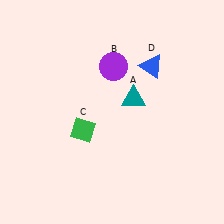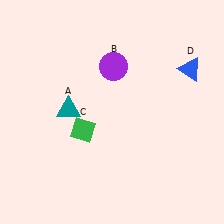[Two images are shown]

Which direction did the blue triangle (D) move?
The blue triangle (D) moved right.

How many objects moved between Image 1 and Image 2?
2 objects moved between the two images.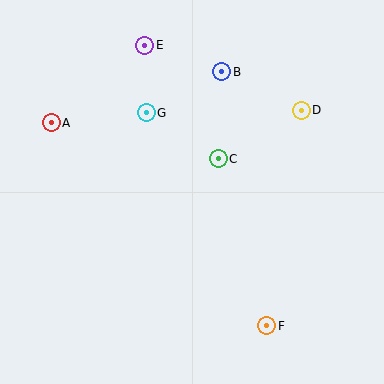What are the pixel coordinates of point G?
Point G is at (146, 113).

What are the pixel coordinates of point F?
Point F is at (267, 326).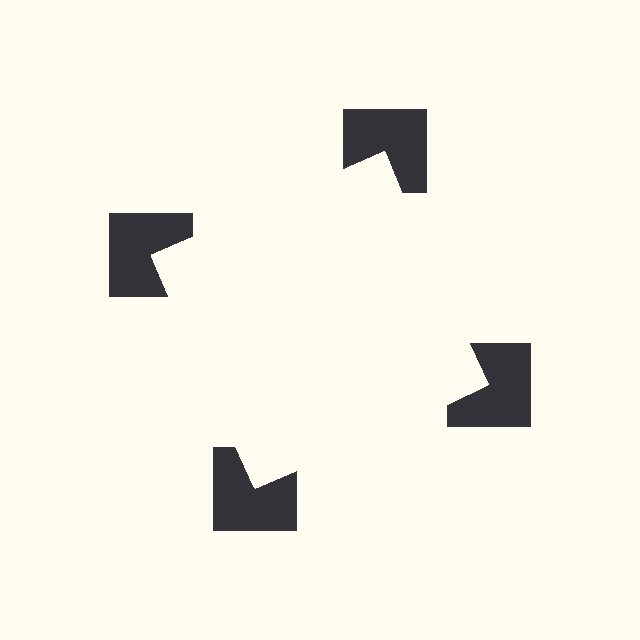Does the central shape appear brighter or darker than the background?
It typically appears slightly brighter than the background, even though no actual brightness change is drawn.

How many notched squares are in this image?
There are 4 — one at each vertex of the illusory square.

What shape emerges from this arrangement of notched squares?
An illusory square — its edges are inferred from the aligned wedge cuts in the notched squares, not physically drawn.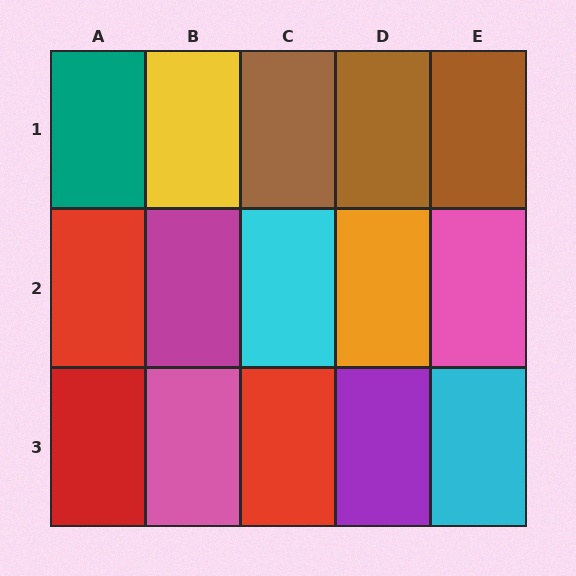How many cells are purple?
1 cell is purple.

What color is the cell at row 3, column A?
Red.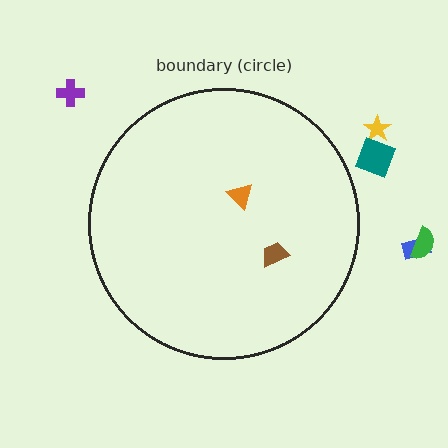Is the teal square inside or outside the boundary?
Outside.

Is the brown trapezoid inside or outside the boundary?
Inside.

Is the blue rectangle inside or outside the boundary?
Outside.